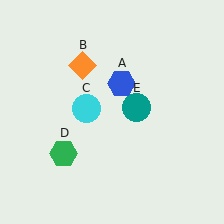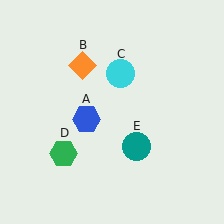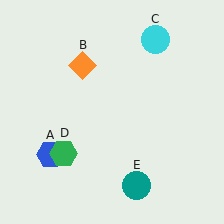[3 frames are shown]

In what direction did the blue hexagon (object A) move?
The blue hexagon (object A) moved down and to the left.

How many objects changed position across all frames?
3 objects changed position: blue hexagon (object A), cyan circle (object C), teal circle (object E).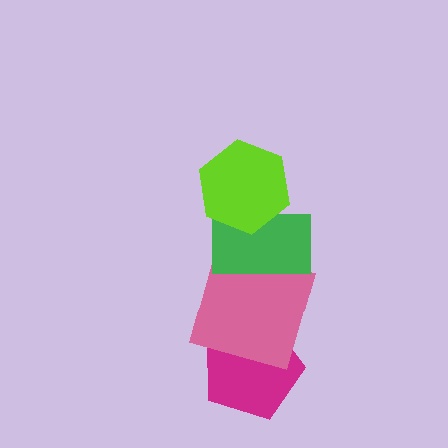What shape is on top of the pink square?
The green rectangle is on top of the pink square.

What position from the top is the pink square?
The pink square is 3rd from the top.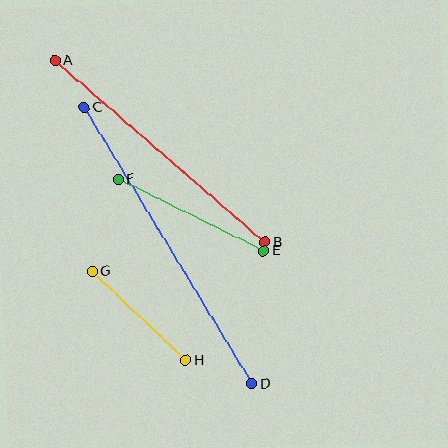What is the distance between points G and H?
The distance is approximately 129 pixels.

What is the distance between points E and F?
The distance is approximately 162 pixels.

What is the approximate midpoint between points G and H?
The midpoint is at approximately (139, 316) pixels.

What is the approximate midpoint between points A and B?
The midpoint is at approximately (160, 152) pixels.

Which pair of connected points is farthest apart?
Points C and D are farthest apart.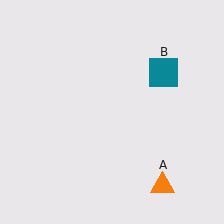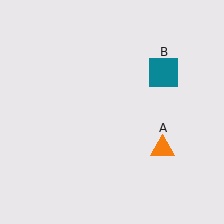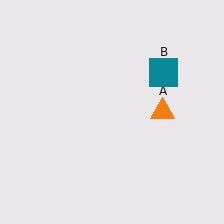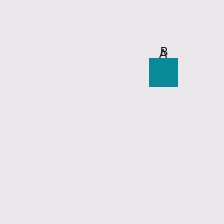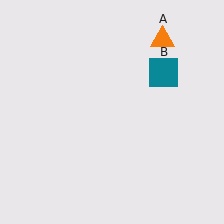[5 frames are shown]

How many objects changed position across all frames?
1 object changed position: orange triangle (object A).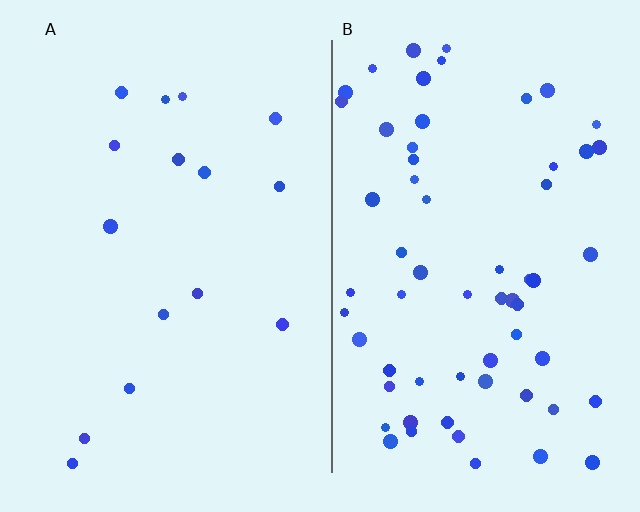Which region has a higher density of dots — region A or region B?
B (the right).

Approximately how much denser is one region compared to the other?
Approximately 4.0× — region B over region A.